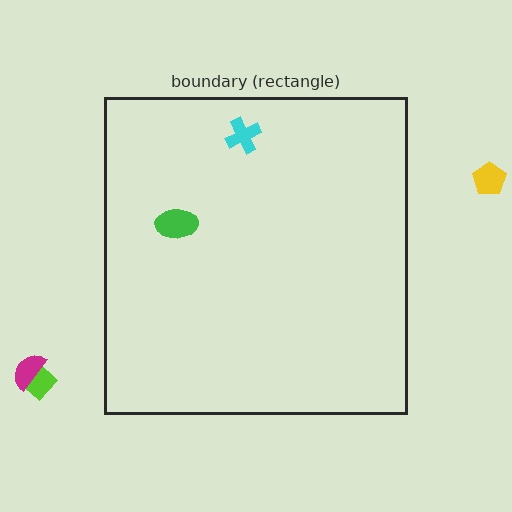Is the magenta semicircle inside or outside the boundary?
Outside.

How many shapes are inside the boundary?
2 inside, 3 outside.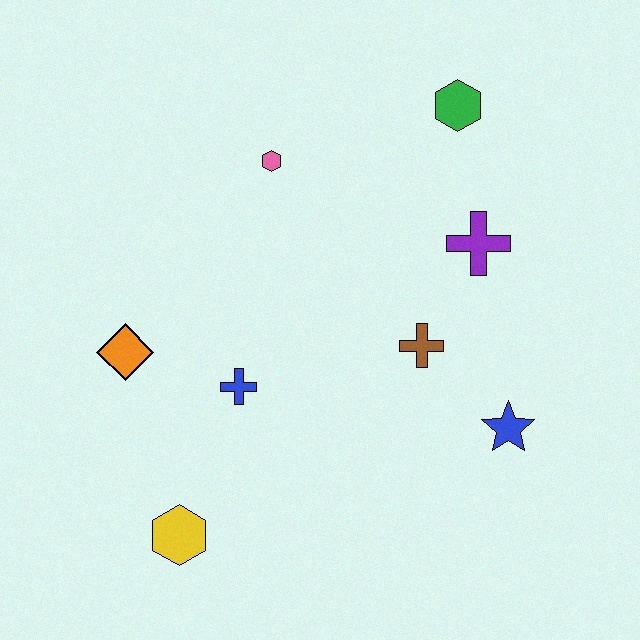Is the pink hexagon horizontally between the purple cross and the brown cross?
No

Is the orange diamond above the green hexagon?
No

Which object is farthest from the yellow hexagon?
The green hexagon is farthest from the yellow hexagon.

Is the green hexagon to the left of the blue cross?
No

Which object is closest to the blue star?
The brown cross is closest to the blue star.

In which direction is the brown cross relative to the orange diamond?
The brown cross is to the right of the orange diamond.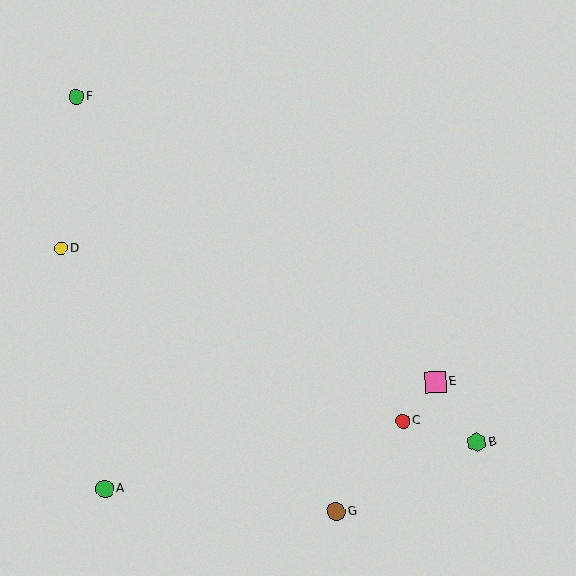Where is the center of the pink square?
The center of the pink square is at (436, 382).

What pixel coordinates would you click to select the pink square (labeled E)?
Click at (436, 382) to select the pink square E.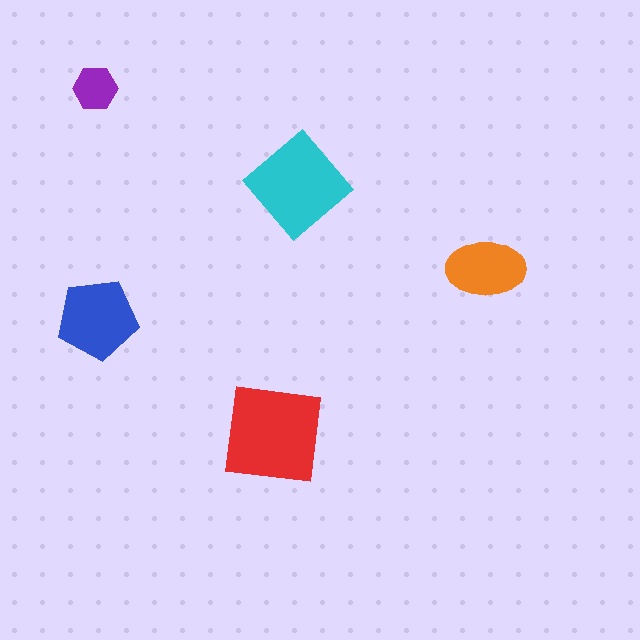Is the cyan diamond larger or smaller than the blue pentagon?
Larger.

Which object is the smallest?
The purple hexagon.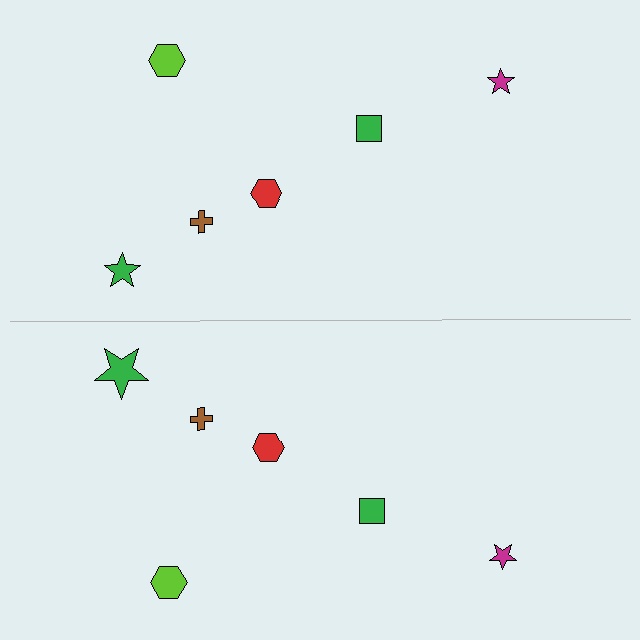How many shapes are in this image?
There are 12 shapes in this image.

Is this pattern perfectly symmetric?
No, the pattern is not perfectly symmetric. The green star on the bottom side has a different size than its mirror counterpart.